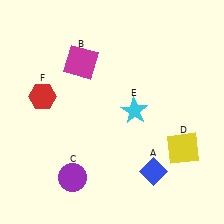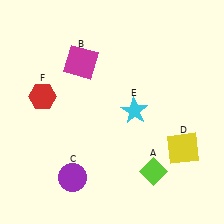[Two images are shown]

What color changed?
The diamond (A) changed from blue in Image 1 to lime in Image 2.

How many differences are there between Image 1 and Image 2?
There is 1 difference between the two images.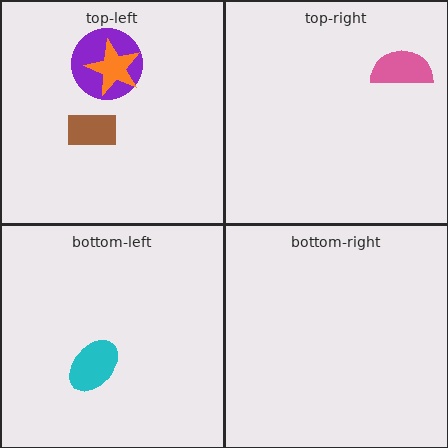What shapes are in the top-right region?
The pink semicircle.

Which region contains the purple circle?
The top-left region.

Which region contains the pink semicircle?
The top-right region.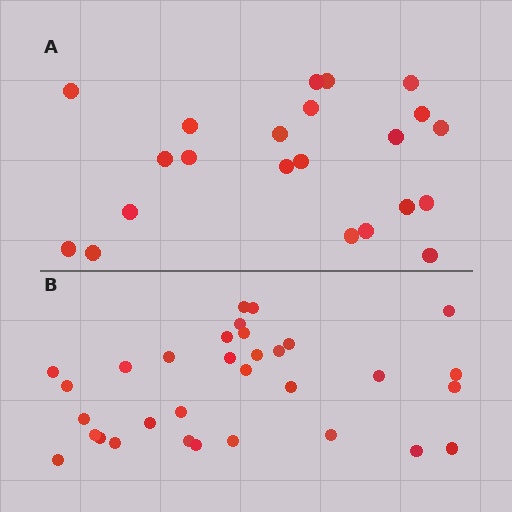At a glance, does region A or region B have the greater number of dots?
Region B (the bottom region) has more dots.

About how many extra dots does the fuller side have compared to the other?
Region B has roughly 10 or so more dots than region A.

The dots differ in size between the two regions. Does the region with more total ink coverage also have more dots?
No. Region A has more total ink coverage because its dots are larger, but region B actually contains more individual dots. Total area can be misleading — the number of items is what matters here.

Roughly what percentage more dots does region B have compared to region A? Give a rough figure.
About 45% more.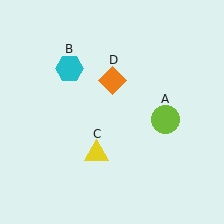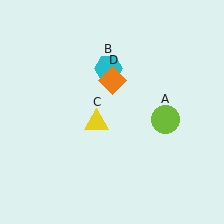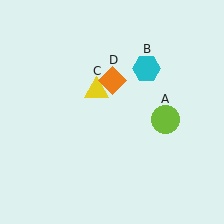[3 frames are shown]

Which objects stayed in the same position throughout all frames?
Lime circle (object A) and orange diamond (object D) remained stationary.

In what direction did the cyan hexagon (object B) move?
The cyan hexagon (object B) moved right.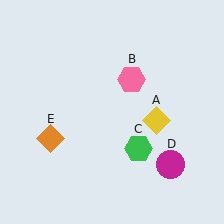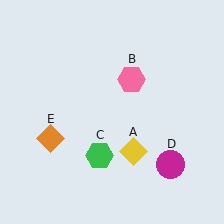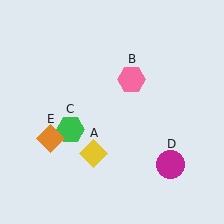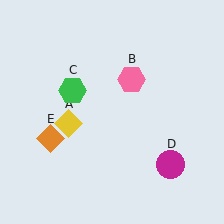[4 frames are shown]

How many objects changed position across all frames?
2 objects changed position: yellow diamond (object A), green hexagon (object C).